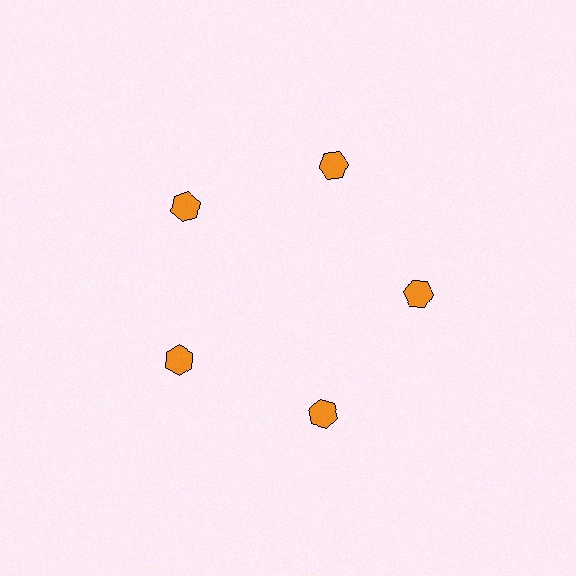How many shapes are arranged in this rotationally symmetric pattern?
There are 5 shapes, arranged in 5 groups of 1.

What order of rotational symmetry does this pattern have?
This pattern has 5-fold rotational symmetry.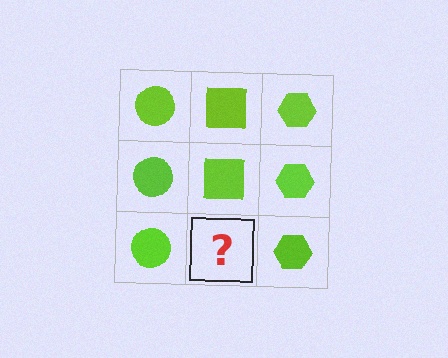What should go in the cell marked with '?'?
The missing cell should contain a lime square.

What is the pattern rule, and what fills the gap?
The rule is that each column has a consistent shape. The gap should be filled with a lime square.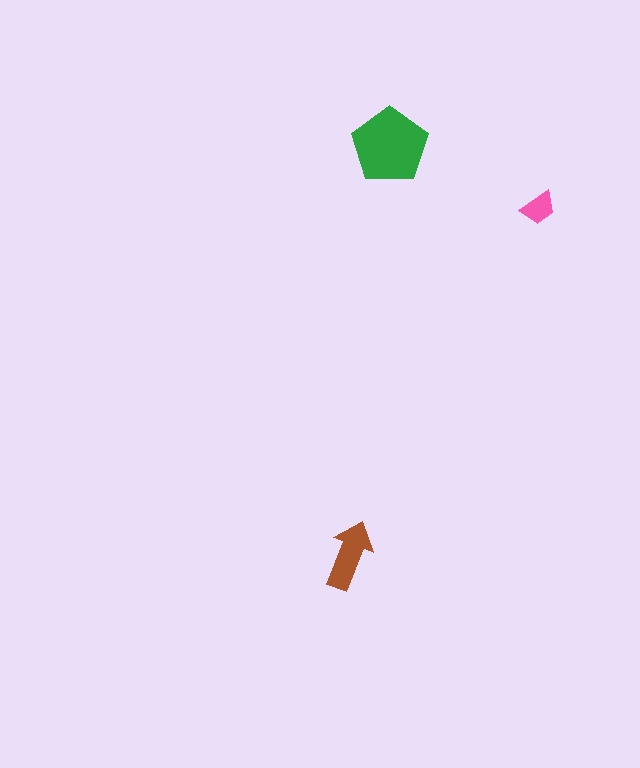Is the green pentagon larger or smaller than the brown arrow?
Larger.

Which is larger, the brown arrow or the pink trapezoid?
The brown arrow.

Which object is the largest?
The green pentagon.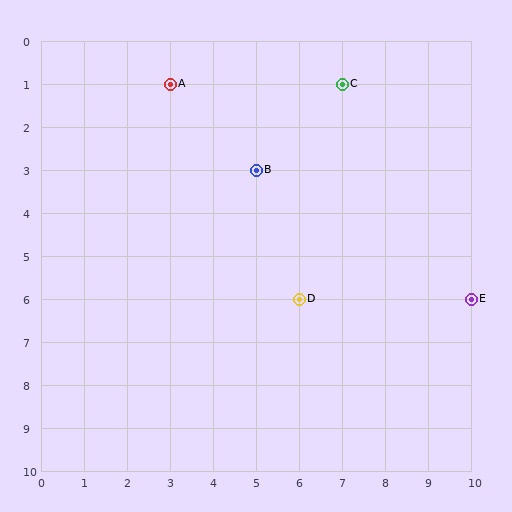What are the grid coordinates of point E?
Point E is at grid coordinates (10, 6).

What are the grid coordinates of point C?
Point C is at grid coordinates (7, 1).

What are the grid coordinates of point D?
Point D is at grid coordinates (6, 6).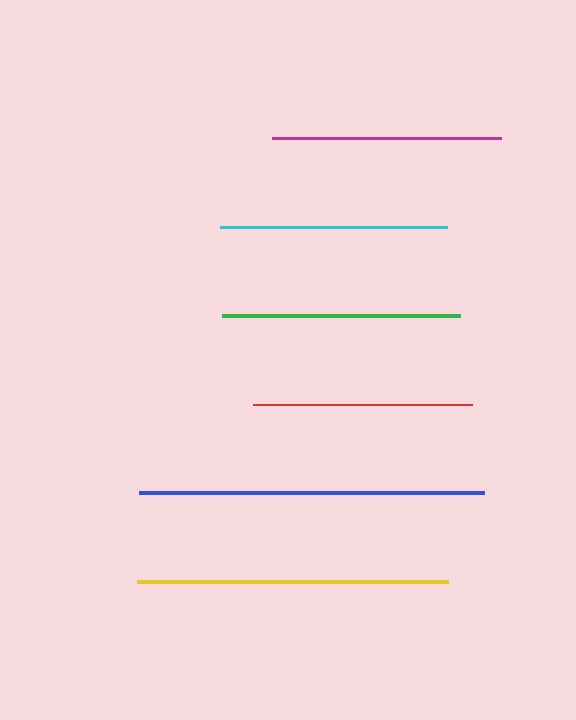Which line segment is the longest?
The blue line is the longest at approximately 345 pixels.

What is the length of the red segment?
The red segment is approximately 219 pixels long.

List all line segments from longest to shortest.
From longest to shortest: blue, yellow, green, magenta, cyan, red.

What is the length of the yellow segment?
The yellow segment is approximately 311 pixels long.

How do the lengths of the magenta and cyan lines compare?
The magenta and cyan lines are approximately the same length.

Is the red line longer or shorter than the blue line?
The blue line is longer than the red line.